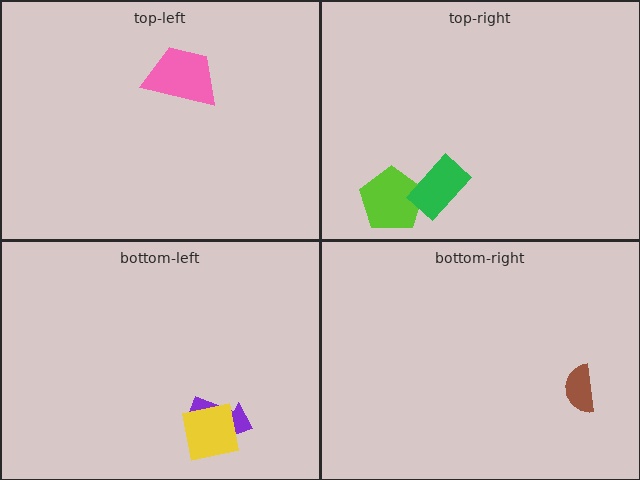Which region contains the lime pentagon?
The top-right region.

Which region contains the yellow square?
The bottom-left region.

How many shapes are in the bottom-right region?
1.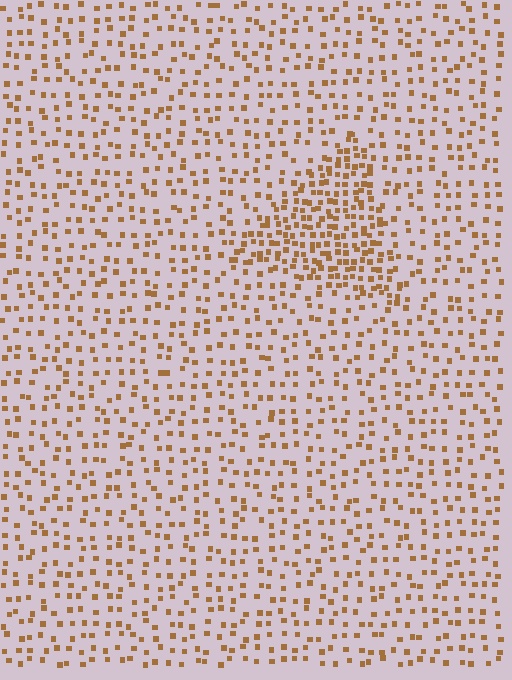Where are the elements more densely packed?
The elements are more densely packed inside the triangle boundary.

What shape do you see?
I see a triangle.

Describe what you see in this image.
The image contains small brown elements arranged at two different densities. A triangle-shaped region is visible where the elements are more densely packed than the surrounding area.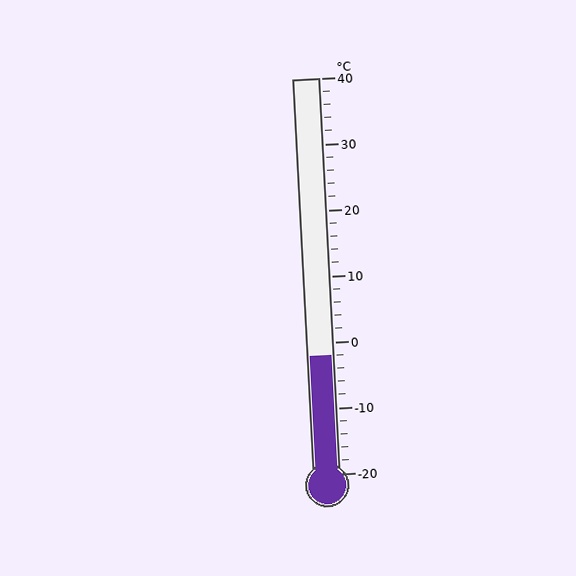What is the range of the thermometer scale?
The thermometer scale ranges from -20°C to 40°C.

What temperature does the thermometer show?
The thermometer shows approximately -2°C.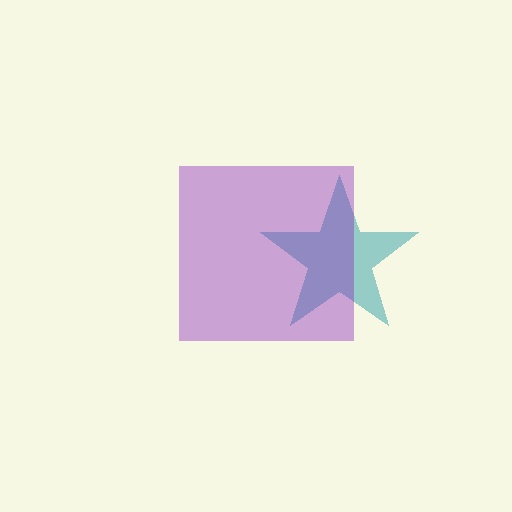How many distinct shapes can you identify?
There are 2 distinct shapes: a teal star, a purple square.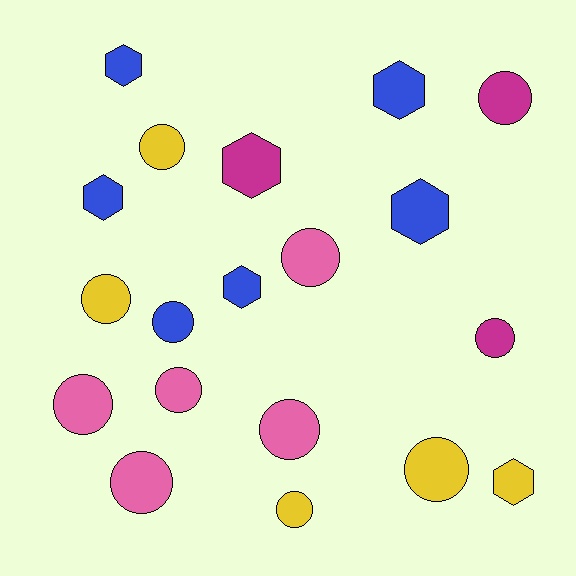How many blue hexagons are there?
There are 5 blue hexagons.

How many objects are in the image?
There are 19 objects.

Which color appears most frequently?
Blue, with 6 objects.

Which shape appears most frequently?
Circle, with 12 objects.